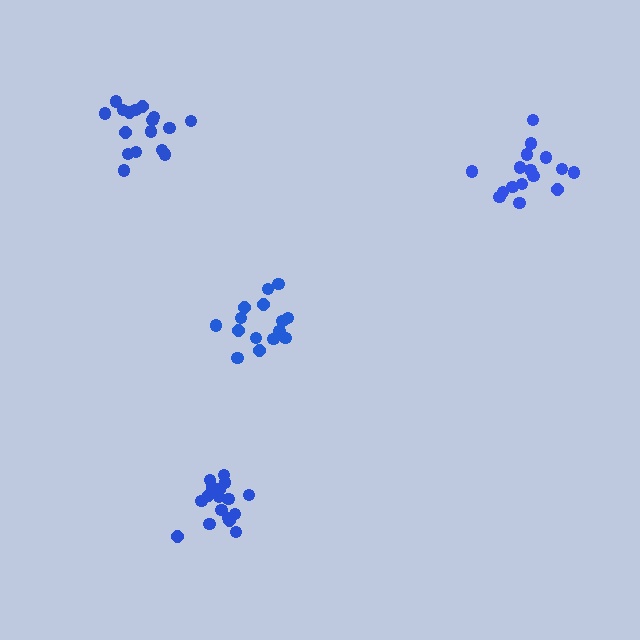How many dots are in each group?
Group 1: 15 dots, Group 2: 16 dots, Group 3: 17 dots, Group 4: 17 dots (65 total).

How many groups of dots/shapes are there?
There are 4 groups.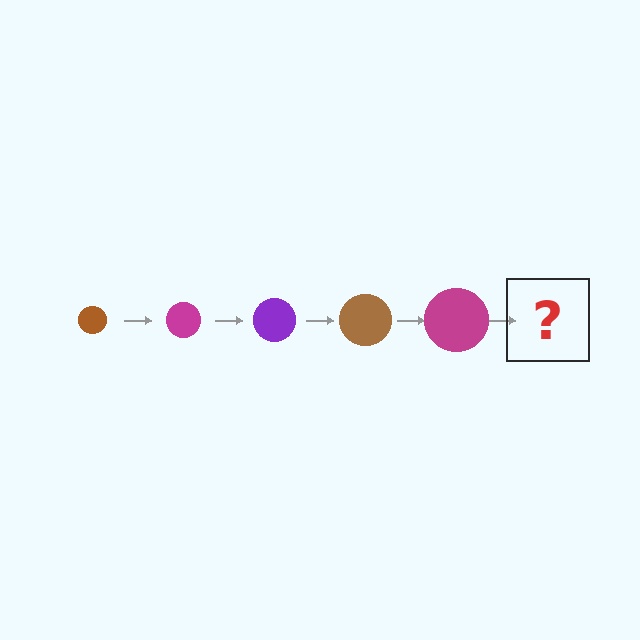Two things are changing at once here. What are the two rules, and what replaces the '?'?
The two rules are that the circle grows larger each step and the color cycles through brown, magenta, and purple. The '?' should be a purple circle, larger than the previous one.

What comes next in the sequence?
The next element should be a purple circle, larger than the previous one.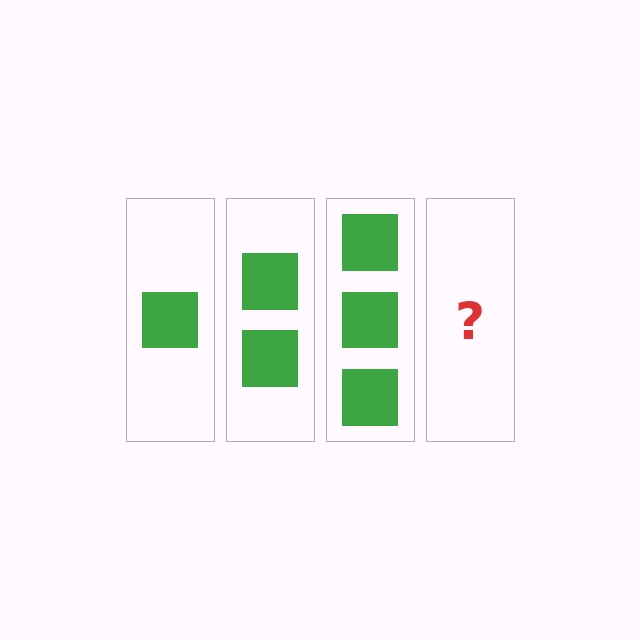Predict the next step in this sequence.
The next step is 4 squares.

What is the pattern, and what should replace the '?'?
The pattern is that each step adds one more square. The '?' should be 4 squares.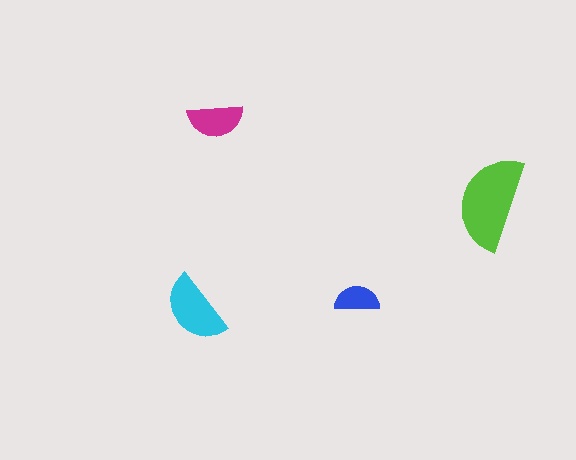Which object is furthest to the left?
The cyan semicircle is leftmost.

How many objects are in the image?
There are 4 objects in the image.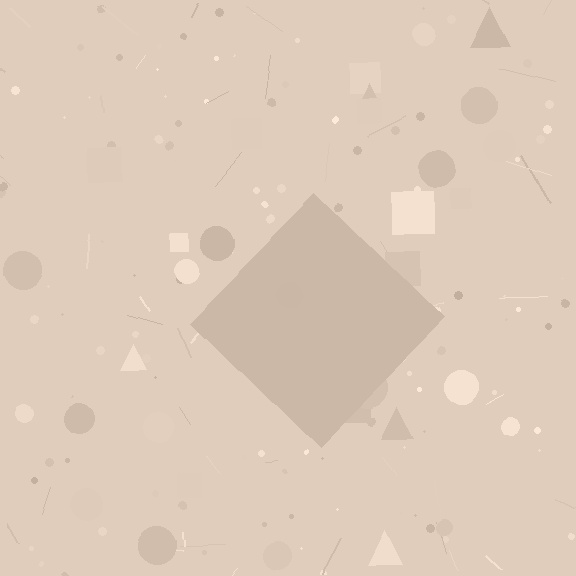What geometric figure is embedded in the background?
A diamond is embedded in the background.